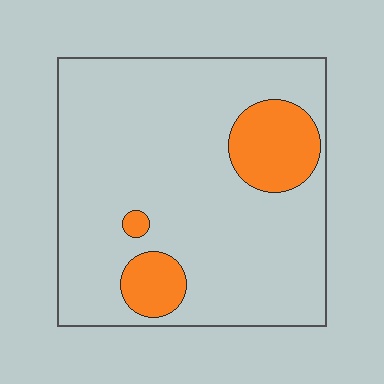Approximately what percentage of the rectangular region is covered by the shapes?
Approximately 15%.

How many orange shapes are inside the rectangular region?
3.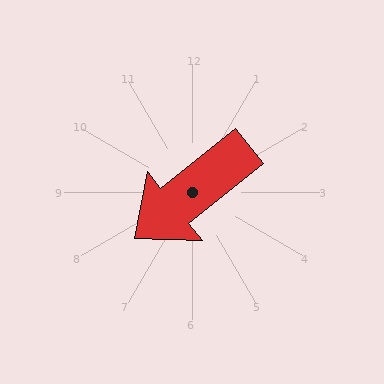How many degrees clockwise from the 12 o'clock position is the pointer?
Approximately 231 degrees.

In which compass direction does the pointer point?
Southwest.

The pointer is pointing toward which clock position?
Roughly 8 o'clock.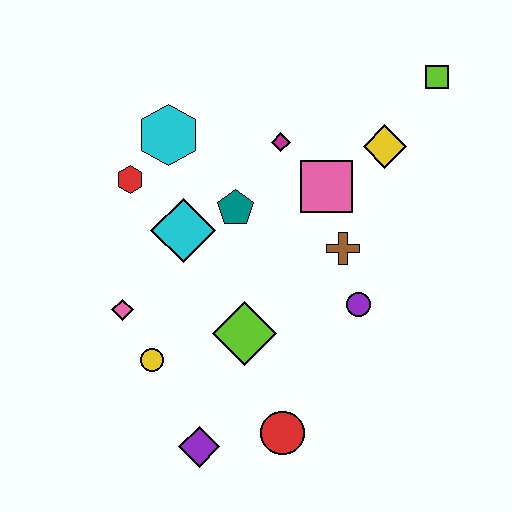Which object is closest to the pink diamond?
The yellow circle is closest to the pink diamond.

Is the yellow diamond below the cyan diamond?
No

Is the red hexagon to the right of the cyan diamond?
No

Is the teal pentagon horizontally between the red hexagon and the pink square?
Yes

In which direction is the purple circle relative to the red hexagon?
The purple circle is to the right of the red hexagon.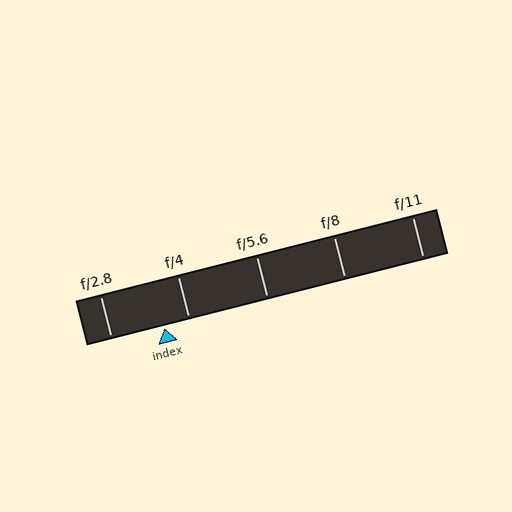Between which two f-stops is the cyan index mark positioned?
The index mark is between f/2.8 and f/4.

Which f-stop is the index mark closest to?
The index mark is closest to f/4.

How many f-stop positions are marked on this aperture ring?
There are 5 f-stop positions marked.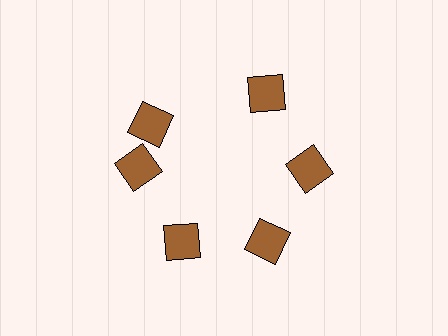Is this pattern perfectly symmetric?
No. The 6 brown diamonds are arranged in a ring, but one element near the 11 o'clock position is rotated out of alignment along the ring, breaking the 6-fold rotational symmetry.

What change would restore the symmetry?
The symmetry would be restored by rotating it back into even spacing with its neighbors so that all 6 diamonds sit at equal angles and equal distance from the center.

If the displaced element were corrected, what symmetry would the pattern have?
It would have 6-fold rotational symmetry — the pattern would map onto itself every 60 degrees.